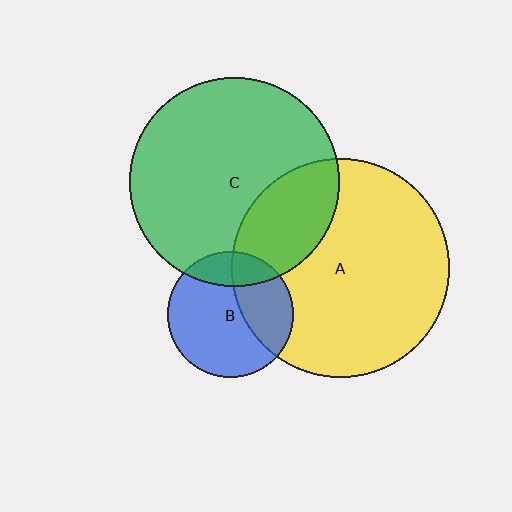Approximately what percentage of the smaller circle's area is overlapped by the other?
Approximately 20%.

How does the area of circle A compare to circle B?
Approximately 3.0 times.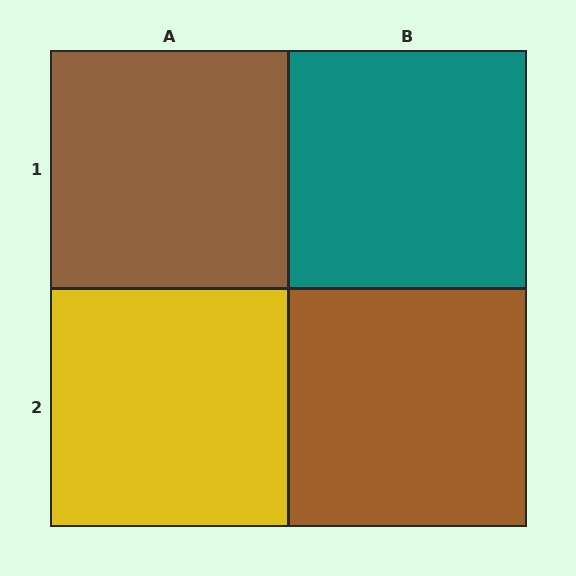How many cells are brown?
2 cells are brown.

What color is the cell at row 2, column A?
Yellow.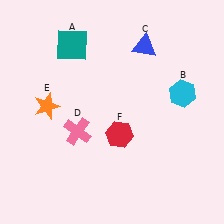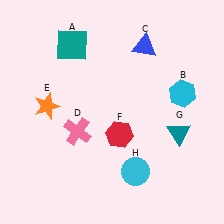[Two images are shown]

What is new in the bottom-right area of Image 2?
A cyan circle (H) was added in the bottom-right area of Image 2.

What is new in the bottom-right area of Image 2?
A teal triangle (G) was added in the bottom-right area of Image 2.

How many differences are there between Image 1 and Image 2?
There are 2 differences between the two images.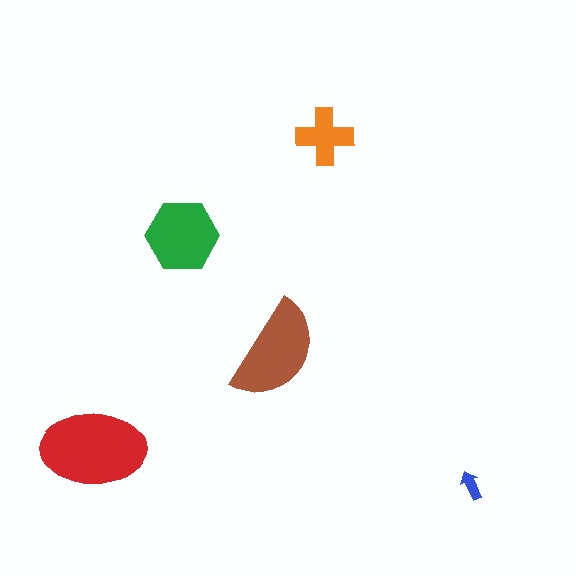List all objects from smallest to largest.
The blue arrow, the orange cross, the green hexagon, the brown semicircle, the red ellipse.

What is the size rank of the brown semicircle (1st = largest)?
2nd.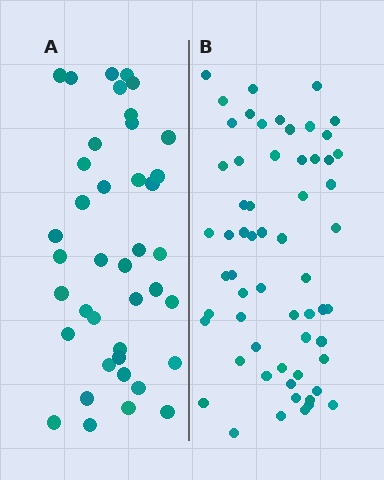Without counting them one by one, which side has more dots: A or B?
Region B (the right region) has more dots.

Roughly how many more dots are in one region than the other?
Region B has approximately 20 more dots than region A.